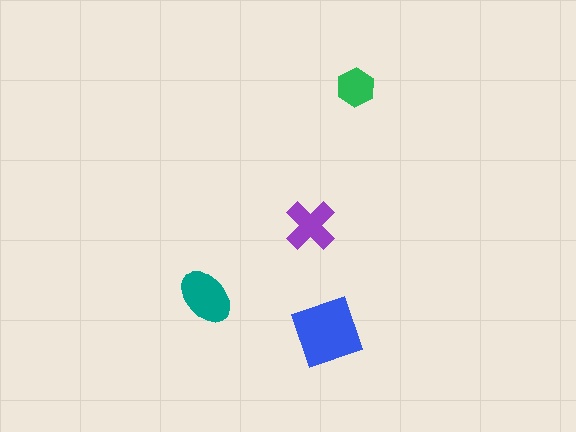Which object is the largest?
The blue diamond.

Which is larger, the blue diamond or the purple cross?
The blue diamond.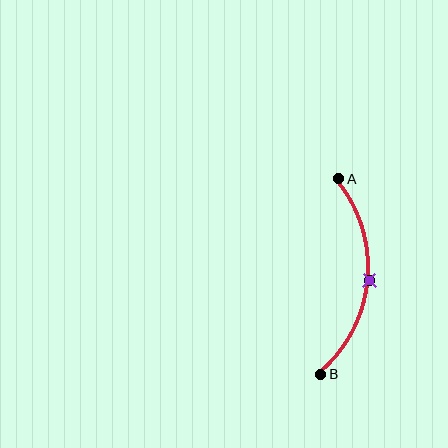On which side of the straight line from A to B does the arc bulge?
The arc bulges to the right of the straight line connecting A and B.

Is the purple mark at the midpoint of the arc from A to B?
Yes. The purple mark lies on the arc at equal arc-length from both A and B — it is the arc midpoint.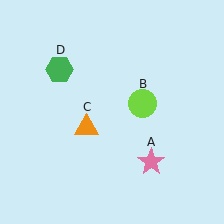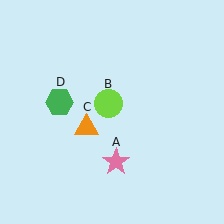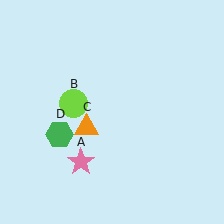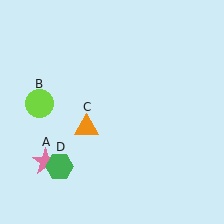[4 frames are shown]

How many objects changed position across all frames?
3 objects changed position: pink star (object A), lime circle (object B), green hexagon (object D).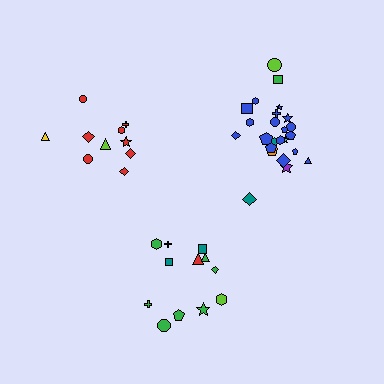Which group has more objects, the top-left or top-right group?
The top-right group.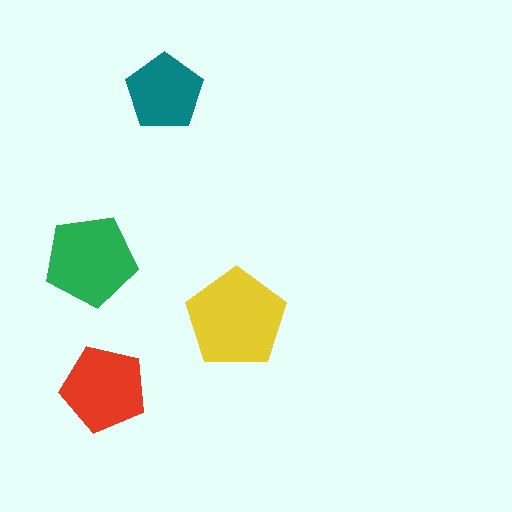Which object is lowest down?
The red pentagon is bottommost.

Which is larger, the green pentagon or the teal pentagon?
The green one.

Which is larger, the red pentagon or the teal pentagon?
The red one.